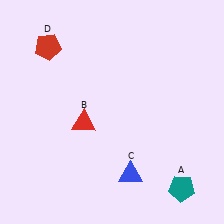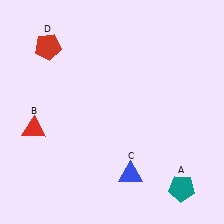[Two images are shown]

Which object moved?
The red triangle (B) moved left.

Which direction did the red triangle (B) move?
The red triangle (B) moved left.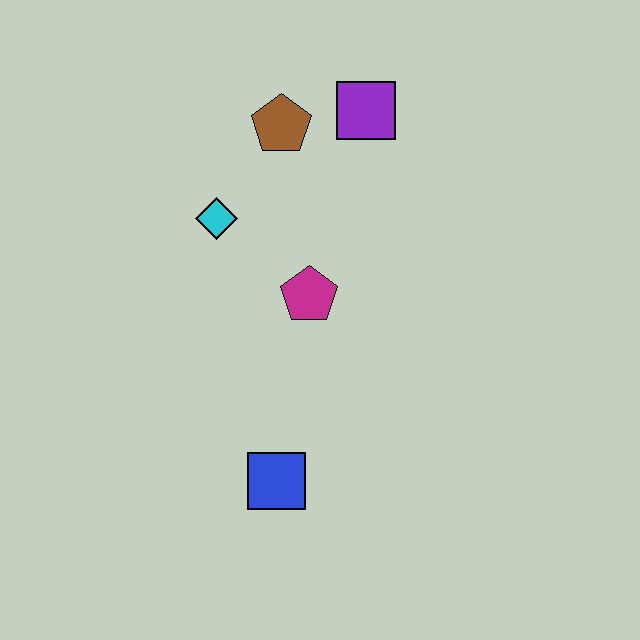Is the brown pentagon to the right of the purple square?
No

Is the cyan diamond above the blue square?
Yes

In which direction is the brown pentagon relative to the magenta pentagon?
The brown pentagon is above the magenta pentagon.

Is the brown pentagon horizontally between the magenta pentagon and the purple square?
No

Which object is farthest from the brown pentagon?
The blue square is farthest from the brown pentagon.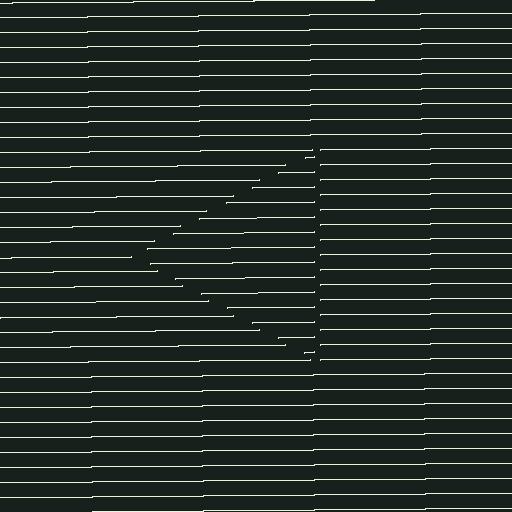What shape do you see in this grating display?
An illusory triangle. The interior of the shape contains the same grating, shifted by half a period — the contour is defined by the phase discontinuity where line-ends from the inner and outer gratings abut.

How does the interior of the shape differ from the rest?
The interior of the shape contains the same grating, shifted by half a period — the contour is defined by the phase discontinuity where line-ends from the inner and outer gratings abut.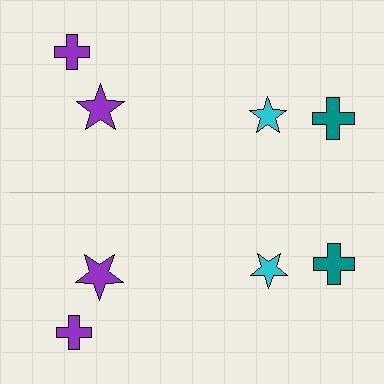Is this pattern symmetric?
Yes, this pattern has bilateral (reflection) symmetry.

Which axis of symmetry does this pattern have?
The pattern has a horizontal axis of symmetry running through the center of the image.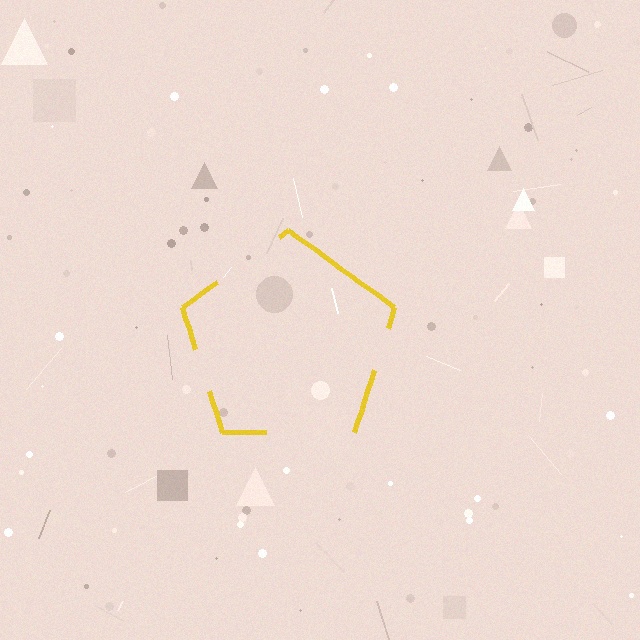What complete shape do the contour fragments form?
The contour fragments form a pentagon.